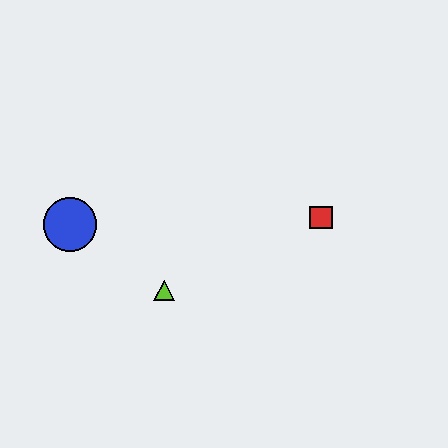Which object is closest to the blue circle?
The lime triangle is closest to the blue circle.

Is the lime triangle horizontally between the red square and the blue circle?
Yes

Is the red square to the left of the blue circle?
No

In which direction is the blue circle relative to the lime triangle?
The blue circle is to the left of the lime triangle.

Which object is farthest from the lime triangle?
The red square is farthest from the lime triangle.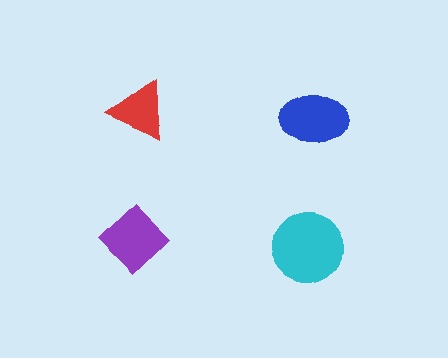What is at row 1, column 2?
A blue ellipse.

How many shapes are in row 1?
2 shapes.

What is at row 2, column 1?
A purple diamond.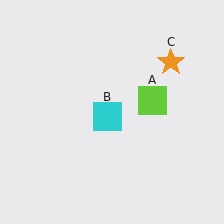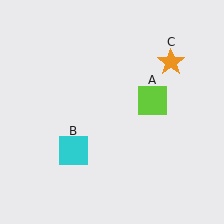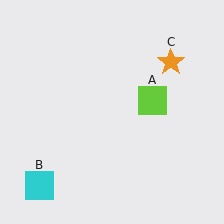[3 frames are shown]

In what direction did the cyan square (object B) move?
The cyan square (object B) moved down and to the left.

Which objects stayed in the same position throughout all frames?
Lime square (object A) and orange star (object C) remained stationary.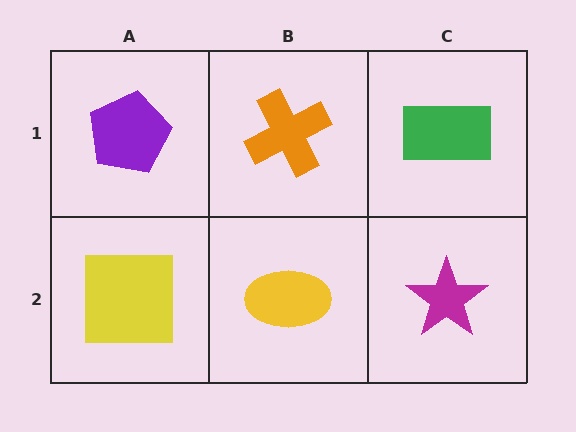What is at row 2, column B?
A yellow ellipse.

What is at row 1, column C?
A green rectangle.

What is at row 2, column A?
A yellow square.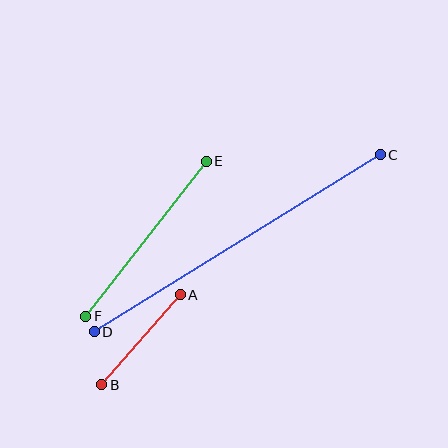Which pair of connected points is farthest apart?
Points C and D are farthest apart.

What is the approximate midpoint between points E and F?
The midpoint is at approximately (146, 239) pixels.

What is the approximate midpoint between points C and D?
The midpoint is at approximately (237, 243) pixels.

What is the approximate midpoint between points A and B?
The midpoint is at approximately (141, 340) pixels.